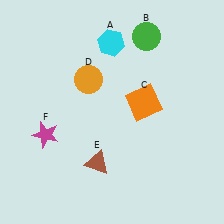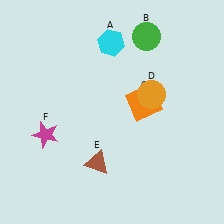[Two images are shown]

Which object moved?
The orange circle (D) moved right.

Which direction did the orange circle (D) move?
The orange circle (D) moved right.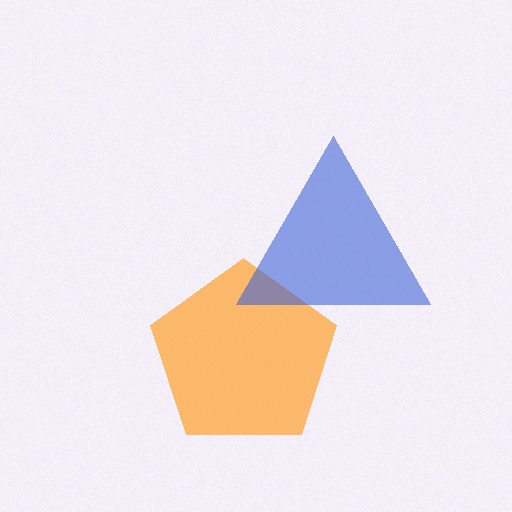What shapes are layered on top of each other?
The layered shapes are: an orange pentagon, a blue triangle.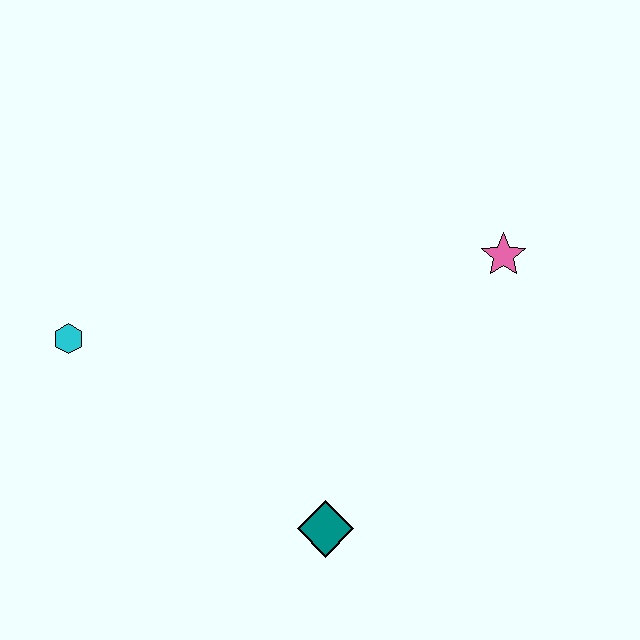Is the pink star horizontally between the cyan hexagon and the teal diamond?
No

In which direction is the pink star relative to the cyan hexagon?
The pink star is to the right of the cyan hexagon.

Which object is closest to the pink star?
The teal diamond is closest to the pink star.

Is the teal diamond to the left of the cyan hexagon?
No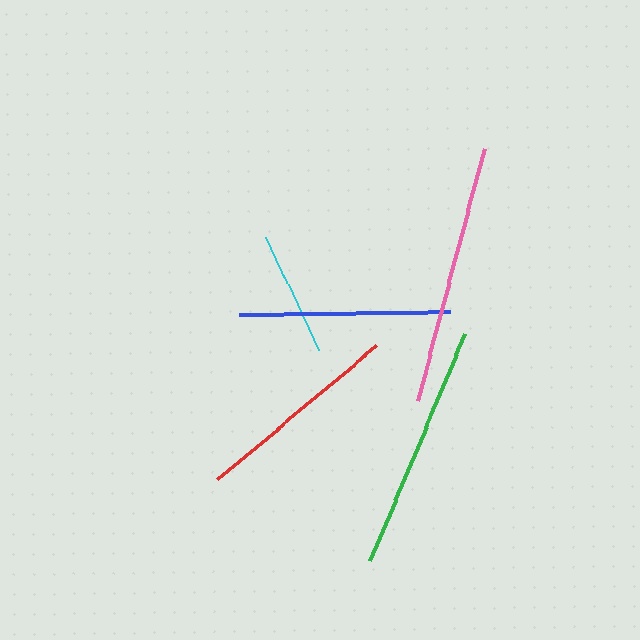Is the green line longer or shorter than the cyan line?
The green line is longer than the cyan line.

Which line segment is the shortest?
The cyan line is the shortest at approximately 124 pixels.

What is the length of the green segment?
The green segment is approximately 247 pixels long.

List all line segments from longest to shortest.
From longest to shortest: pink, green, blue, red, cyan.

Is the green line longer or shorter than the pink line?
The pink line is longer than the green line.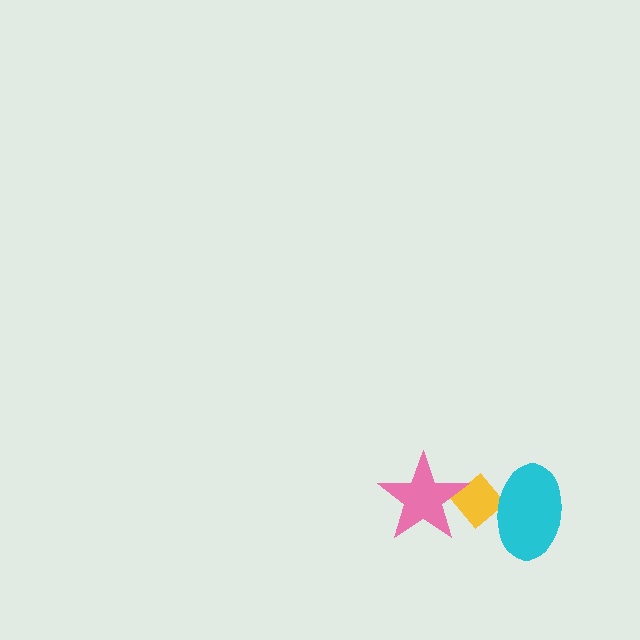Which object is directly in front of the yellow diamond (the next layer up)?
The cyan ellipse is directly in front of the yellow diamond.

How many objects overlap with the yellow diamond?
2 objects overlap with the yellow diamond.